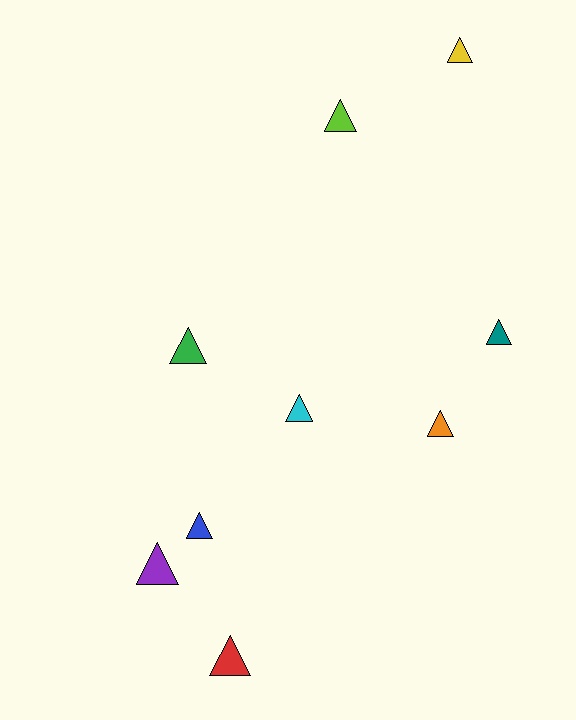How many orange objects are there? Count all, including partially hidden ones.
There is 1 orange object.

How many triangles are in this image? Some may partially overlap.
There are 9 triangles.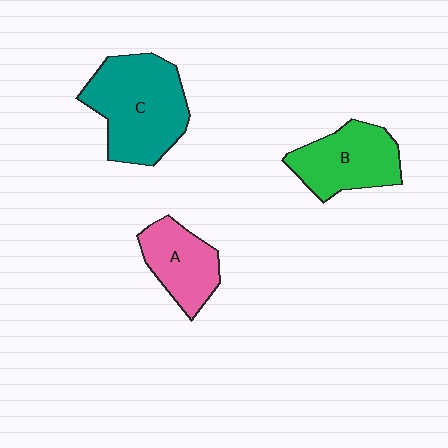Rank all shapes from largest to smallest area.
From largest to smallest: C (teal), B (green), A (pink).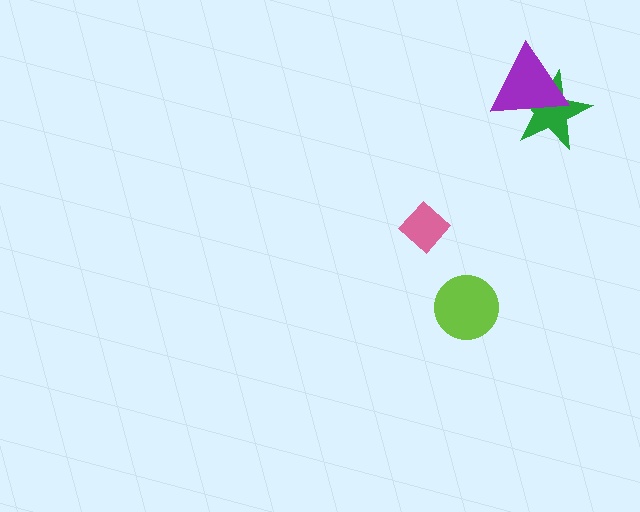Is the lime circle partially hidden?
No, no other shape covers it.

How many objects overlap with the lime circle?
0 objects overlap with the lime circle.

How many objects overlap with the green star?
1 object overlaps with the green star.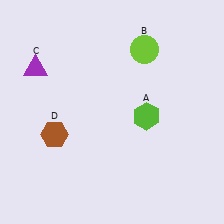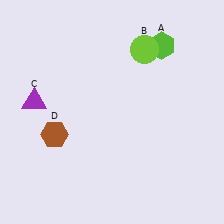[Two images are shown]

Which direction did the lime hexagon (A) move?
The lime hexagon (A) moved up.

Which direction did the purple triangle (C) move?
The purple triangle (C) moved down.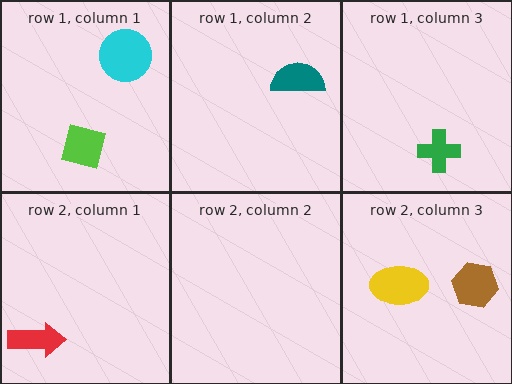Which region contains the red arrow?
The row 2, column 1 region.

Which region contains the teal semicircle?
The row 1, column 2 region.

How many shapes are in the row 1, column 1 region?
2.